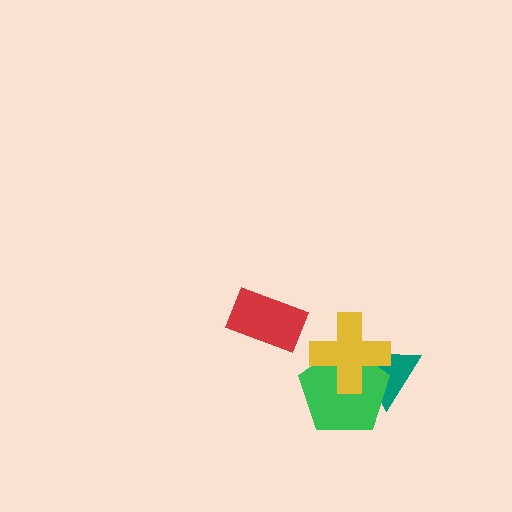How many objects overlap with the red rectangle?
0 objects overlap with the red rectangle.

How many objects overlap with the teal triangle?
2 objects overlap with the teal triangle.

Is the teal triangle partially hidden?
Yes, it is partially covered by another shape.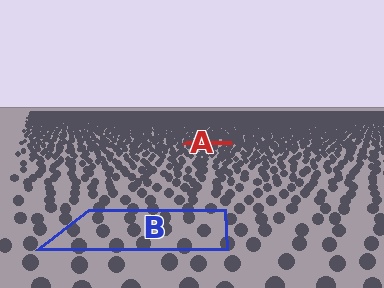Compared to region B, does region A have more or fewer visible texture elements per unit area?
Region A has more texture elements per unit area — they are packed more densely because it is farther away.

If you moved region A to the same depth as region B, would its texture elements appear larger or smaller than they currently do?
They would appear larger. At a closer depth, the same texture elements are projected at a bigger on-screen size.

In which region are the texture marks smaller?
The texture marks are smaller in region A, because it is farther away.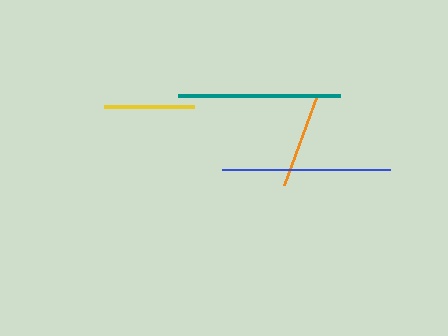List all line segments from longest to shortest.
From longest to shortest: blue, teal, orange, yellow.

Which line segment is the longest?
The blue line is the longest at approximately 168 pixels.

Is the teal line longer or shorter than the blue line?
The blue line is longer than the teal line.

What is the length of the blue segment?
The blue segment is approximately 168 pixels long.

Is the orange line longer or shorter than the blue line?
The blue line is longer than the orange line.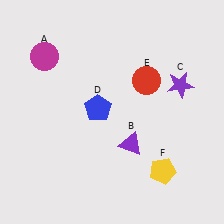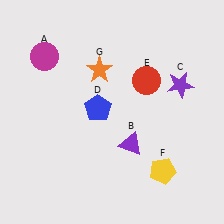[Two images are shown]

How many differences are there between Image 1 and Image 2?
There is 1 difference between the two images.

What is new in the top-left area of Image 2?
An orange star (G) was added in the top-left area of Image 2.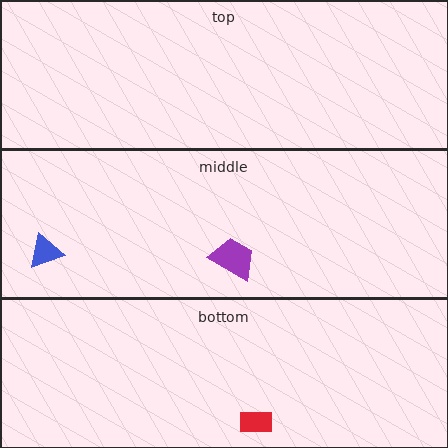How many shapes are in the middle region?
2.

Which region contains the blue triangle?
The middle region.